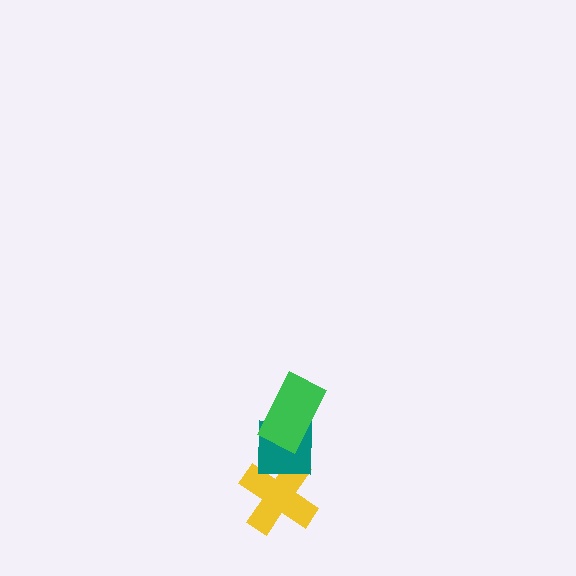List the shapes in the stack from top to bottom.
From top to bottom: the green rectangle, the teal square, the yellow cross.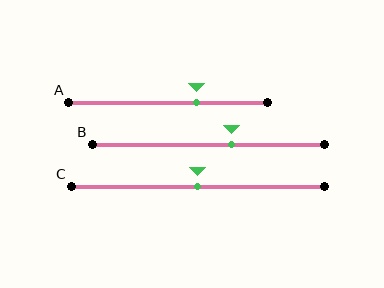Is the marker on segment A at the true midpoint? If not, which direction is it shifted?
No, the marker on segment A is shifted to the right by about 14% of the segment length.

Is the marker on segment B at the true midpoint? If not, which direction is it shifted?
No, the marker on segment B is shifted to the right by about 10% of the segment length.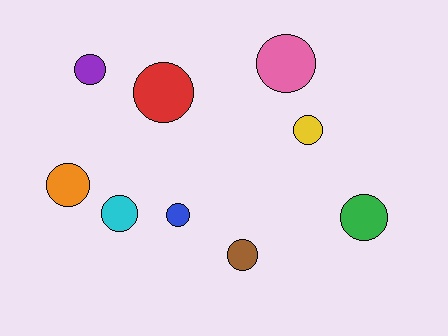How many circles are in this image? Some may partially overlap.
There are 9 circles.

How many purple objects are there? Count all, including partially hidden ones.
There is 1 purple object.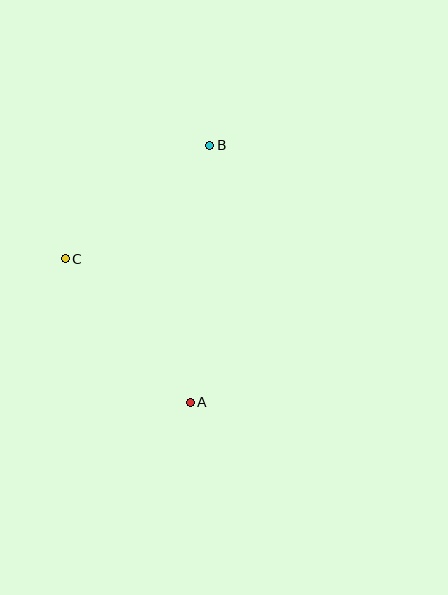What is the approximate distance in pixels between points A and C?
The distance between A and C is approximately 190 pixels.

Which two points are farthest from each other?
Points A and B are farthest from each other.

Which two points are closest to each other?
Points B and C are closest to each other.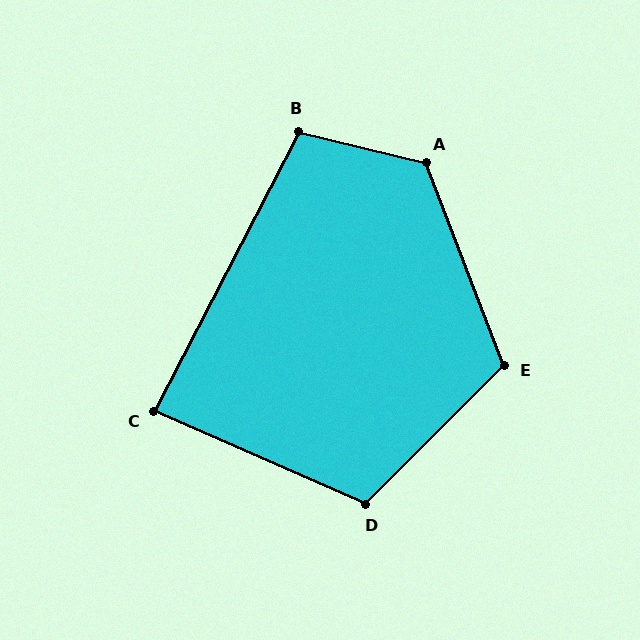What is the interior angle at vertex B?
Approximately 104 degrees (obtuse).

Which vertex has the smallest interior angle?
C, at approximately 86 degrees.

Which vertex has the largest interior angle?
A, at approximately 125 degrees.